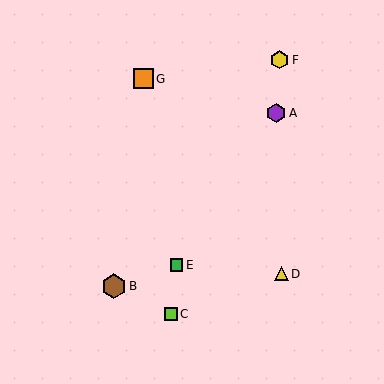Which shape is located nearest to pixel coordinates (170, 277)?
The green square (labeled E) at (176, 265) is nearest to that location.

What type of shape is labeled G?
Shape G is an orange square.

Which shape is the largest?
The brown hexagon (labeled B) is the largest.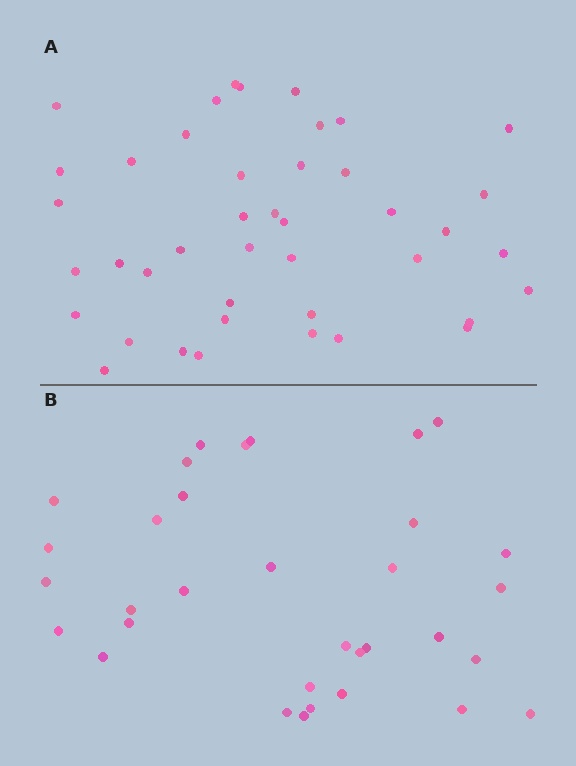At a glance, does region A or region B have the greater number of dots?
Region A (the top region) has more dots.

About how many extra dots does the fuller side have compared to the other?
Region A has roughly 8 or so more dots than region B.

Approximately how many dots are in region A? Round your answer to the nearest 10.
About 40 dots. (The exact count is 42, which rounds to 40.)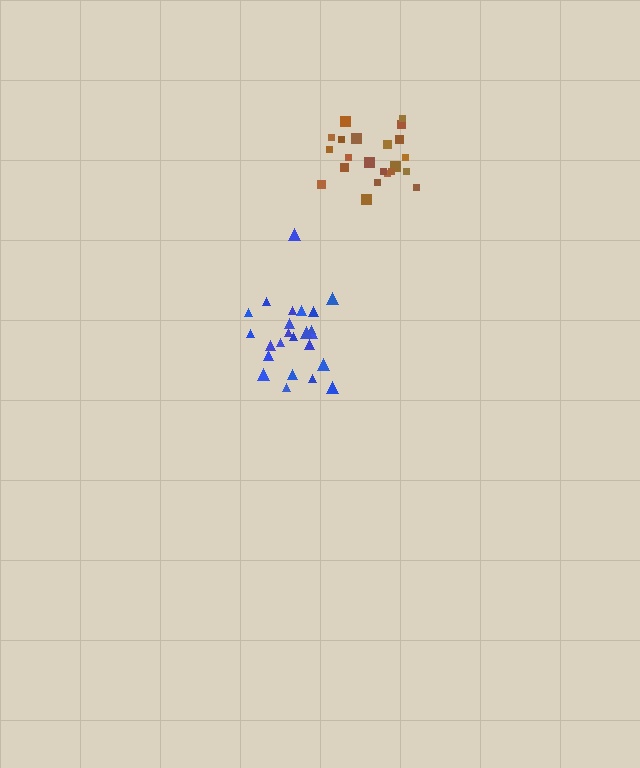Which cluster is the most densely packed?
Blue.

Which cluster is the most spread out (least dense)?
Brown.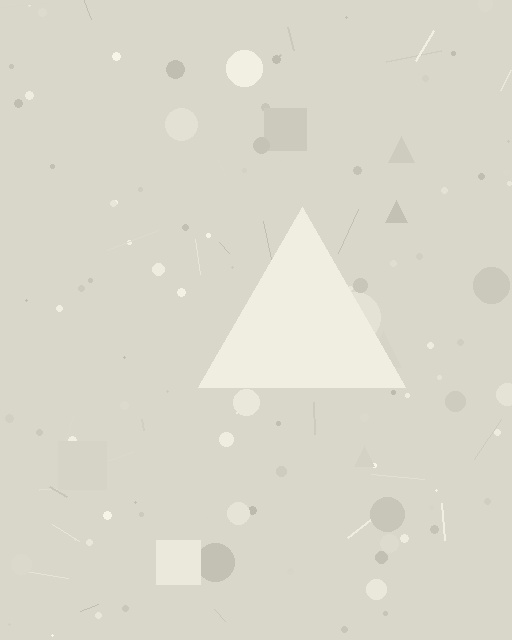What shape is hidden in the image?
A triangle is hidden in the image.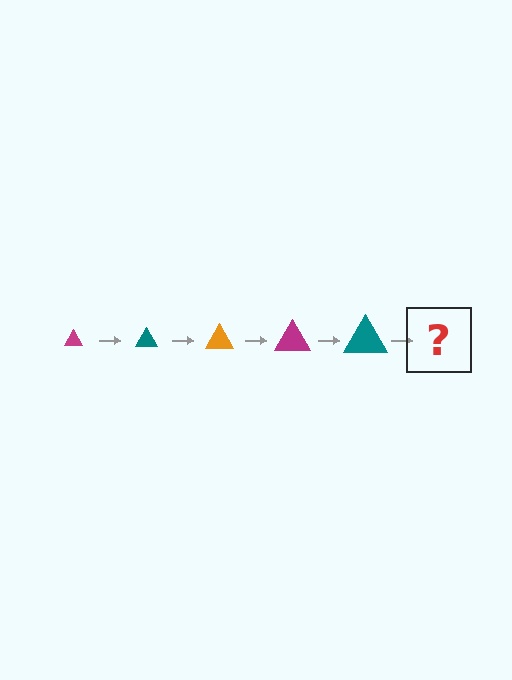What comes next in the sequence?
The next element should be an orange triangle, larger than the previous one.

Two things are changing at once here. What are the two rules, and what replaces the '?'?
The two rules are that the triangle grows larger each step and the color cycles through magenta, teal, and orange. The '?' should be an orange triangle, larger than the previous one.